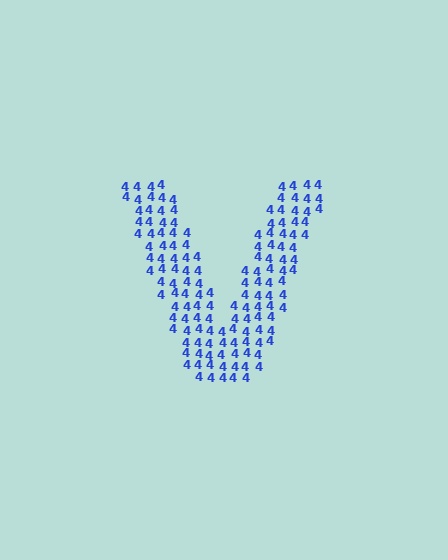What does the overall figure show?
The overall figure shows the letter V.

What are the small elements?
The small elements are digit 4's.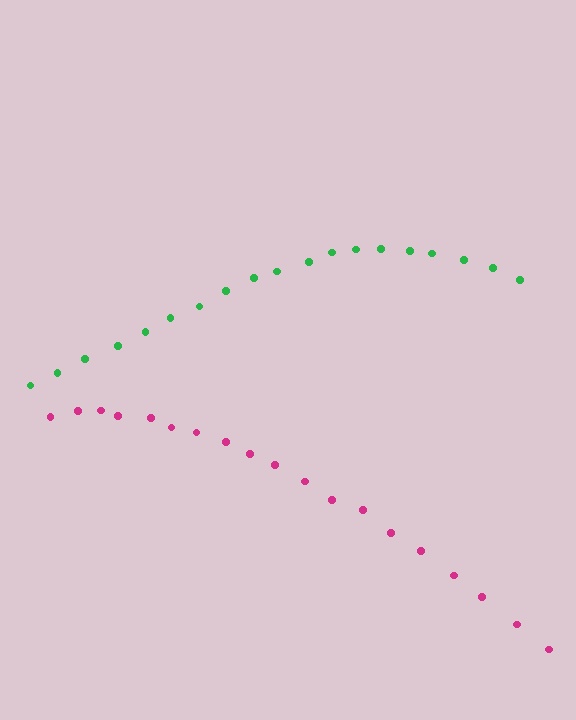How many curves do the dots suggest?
There are 2 distinct paths.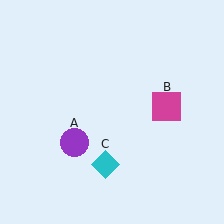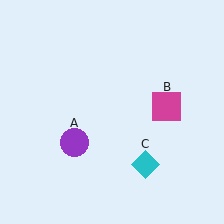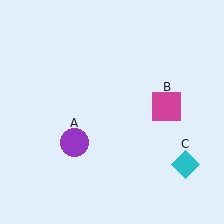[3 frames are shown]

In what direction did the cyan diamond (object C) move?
The cyan diamond (object C) moved right.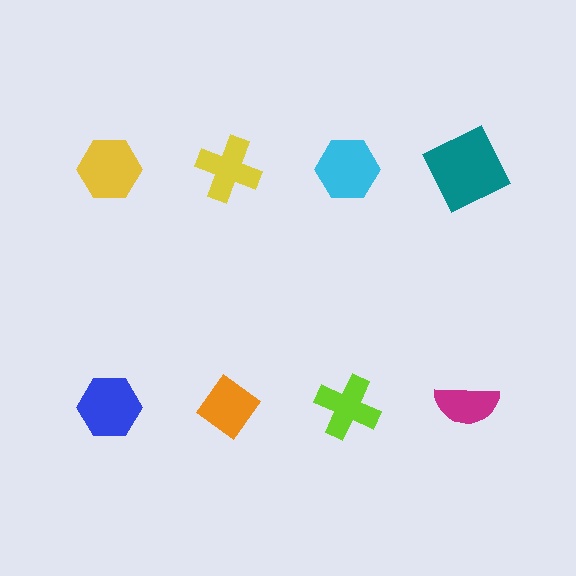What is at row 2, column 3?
A lime cross.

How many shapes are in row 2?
4 shapes.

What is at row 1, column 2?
A yellow cross.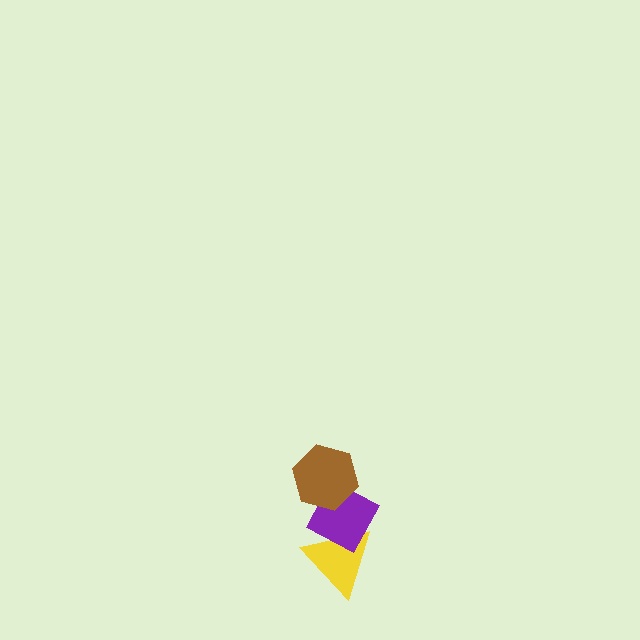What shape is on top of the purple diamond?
The brown hexagon is on top of the purple diamond.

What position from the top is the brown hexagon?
The brown hexagon is 1st from the top.